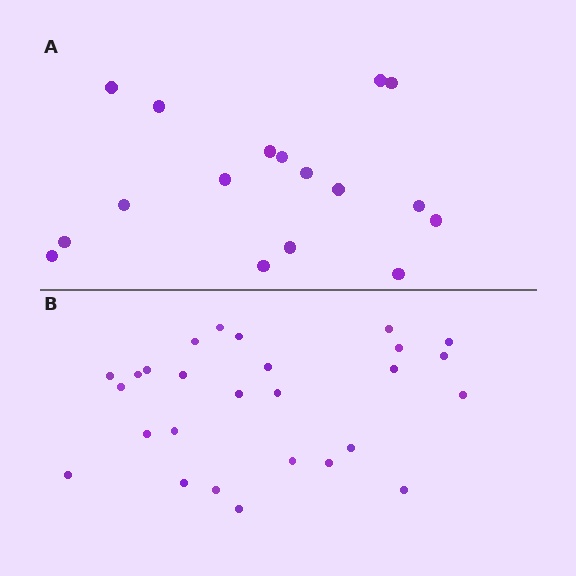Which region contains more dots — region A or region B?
Region B (the bottom region) has more dots.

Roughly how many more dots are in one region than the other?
Region B has roughly 10 or so more dots than region A.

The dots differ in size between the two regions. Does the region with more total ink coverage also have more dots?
No. Region A has more total ink coverage because its dots are larger, but region B actually contains more individual dots. Total area can be misleading — the number of items is what matters here.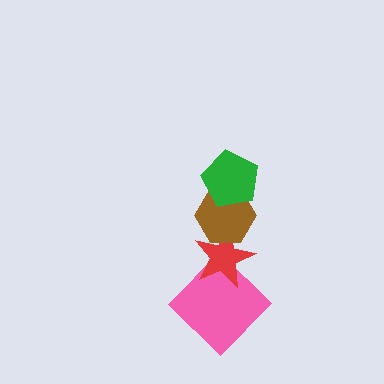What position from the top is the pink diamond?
The pink diamond is 4th from the top.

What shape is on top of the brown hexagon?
The green pentagon is on top of the brown hexagon.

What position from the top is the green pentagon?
The green pentagon is 1st from the top.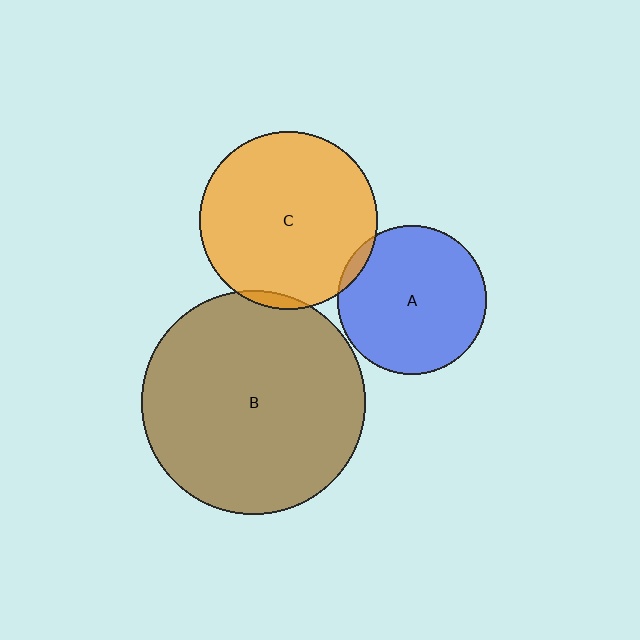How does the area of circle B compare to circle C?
Approximately 1.6 times.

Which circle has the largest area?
Circle B (brown).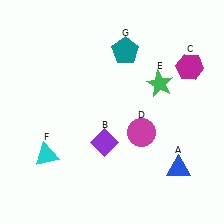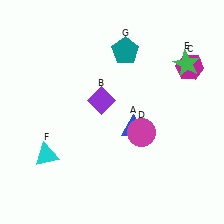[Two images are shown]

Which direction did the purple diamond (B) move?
The purple diamond (B) moved up.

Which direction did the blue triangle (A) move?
The blue triangle (A) moved left.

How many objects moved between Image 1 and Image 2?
3 objects moved between the two images.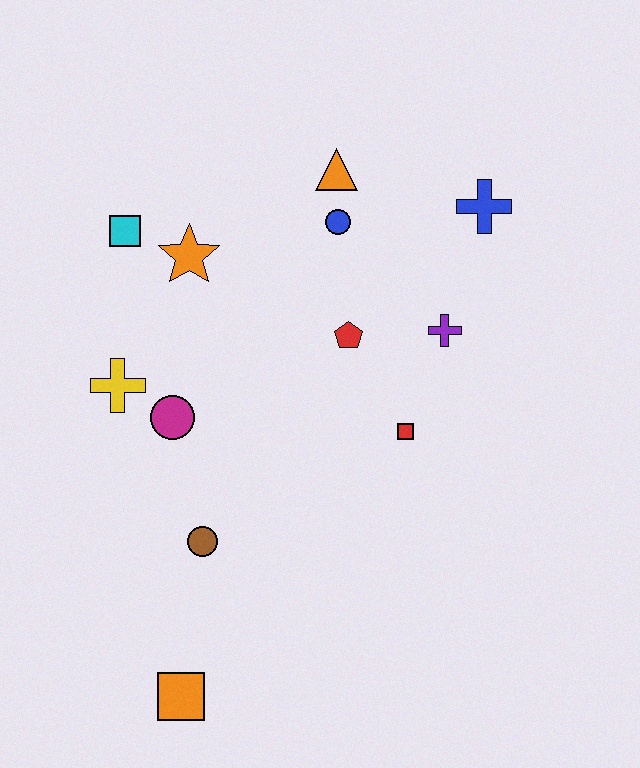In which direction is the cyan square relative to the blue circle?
The cyan square is to the left of the blue circle.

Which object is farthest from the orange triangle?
The orange square is farthest from the orange triangle.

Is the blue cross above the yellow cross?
Yes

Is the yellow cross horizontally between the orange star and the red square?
No